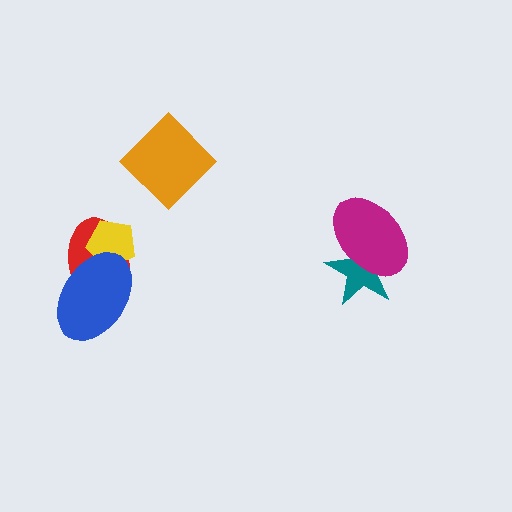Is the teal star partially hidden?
Yes, it is partially covered by another shape.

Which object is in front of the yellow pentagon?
The blue ellipse is in front of the yellow pentagon.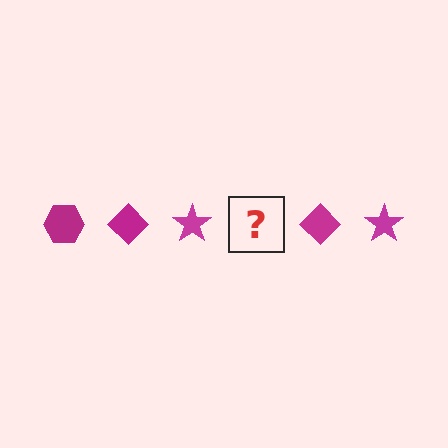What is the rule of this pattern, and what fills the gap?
The rule is that the pattern cycles through hexagon, diamond, star shapes in magenta. The gap should be filled with a magenta hexagon.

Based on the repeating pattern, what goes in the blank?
The blank should be a magenta hexagon.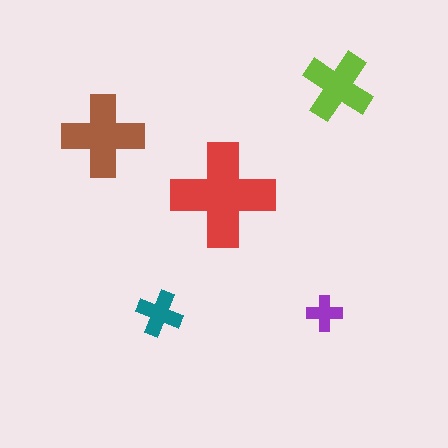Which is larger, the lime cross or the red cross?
The red one.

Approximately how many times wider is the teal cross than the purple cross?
About 1.5 times wider.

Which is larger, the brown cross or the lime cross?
The brown one.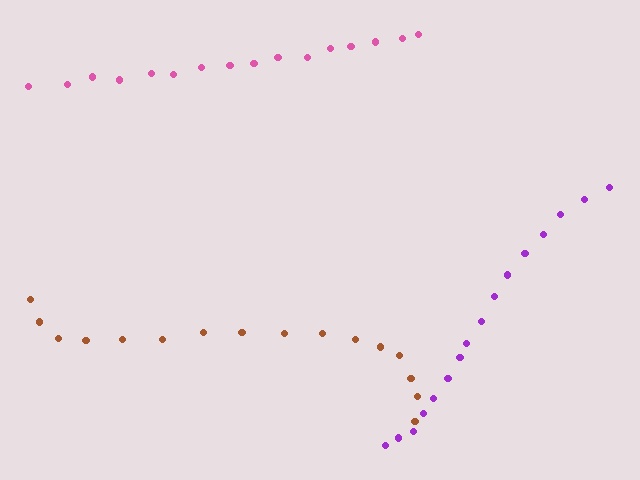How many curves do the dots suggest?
There are 3 distinct paths.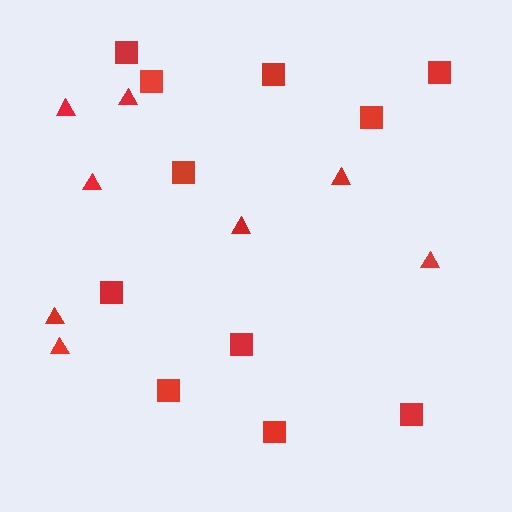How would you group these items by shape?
There are 2 groups: one group of squares (11) and one group of triangles (8).